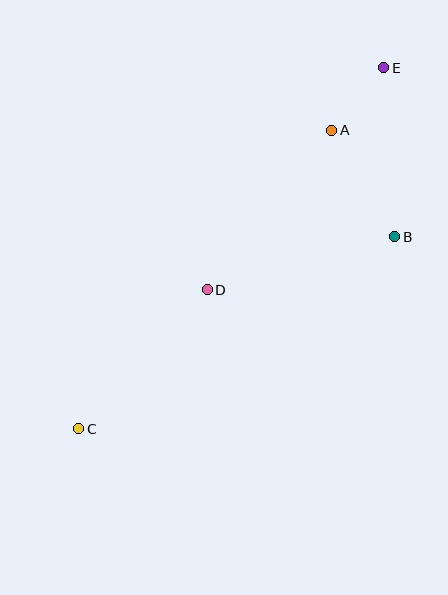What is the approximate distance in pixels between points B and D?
The distance between B and D is approximately 195 pixels.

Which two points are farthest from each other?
Points C and E are farthest from each other.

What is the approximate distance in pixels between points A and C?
The distance between A and C is approximately 392 pixels.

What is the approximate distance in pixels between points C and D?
The distance between C and D is approximately 190 pixels.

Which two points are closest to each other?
Points A and E are closest to each other.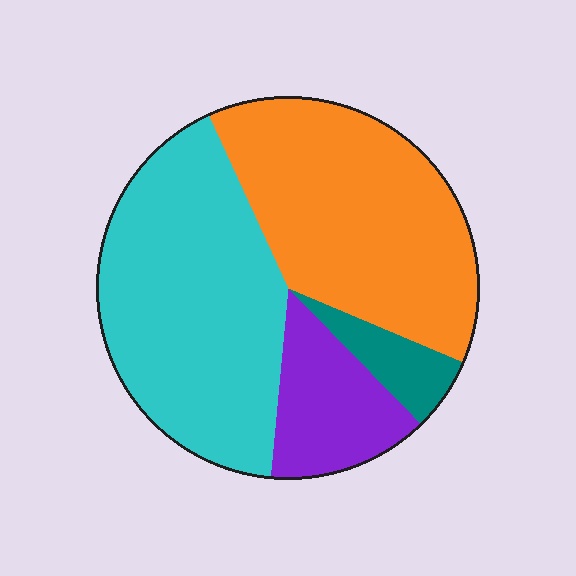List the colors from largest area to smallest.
From largest to smallest: cyan, orange, purple, teal.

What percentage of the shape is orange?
Orange takes up about three eighths (3/8) of the shape.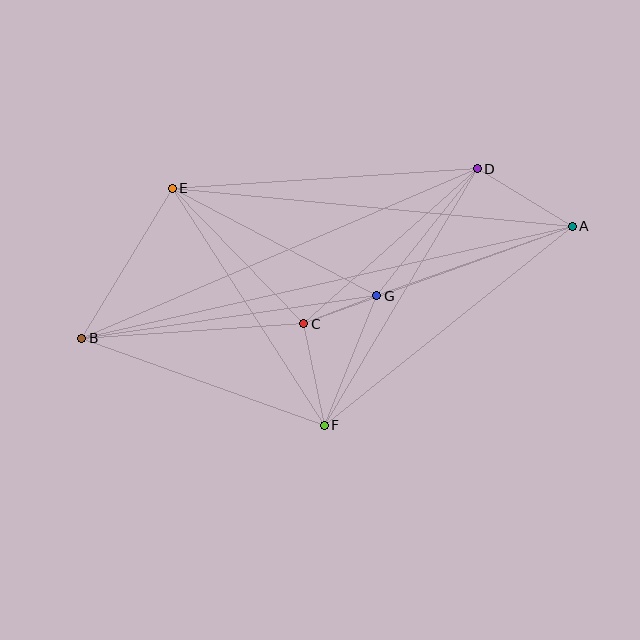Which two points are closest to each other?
Points C and G are closest to each other.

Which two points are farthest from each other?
Points A and B are farthest from each other.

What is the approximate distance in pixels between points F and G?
The distance between F and G is approximately 140 pixels.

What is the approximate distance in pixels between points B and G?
The distance between B and G is approximately 298 pixels.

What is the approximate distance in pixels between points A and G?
The distance between A and G is approximately 207 pixels.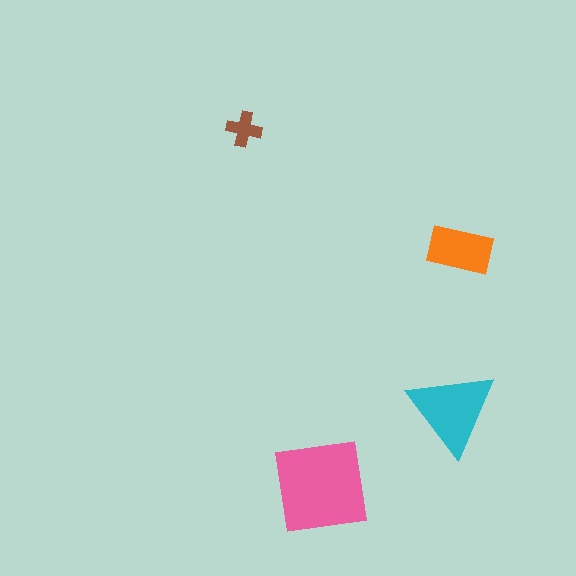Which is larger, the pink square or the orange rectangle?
The pink square.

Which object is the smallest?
The brown cross.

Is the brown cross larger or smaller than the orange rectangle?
Smaller.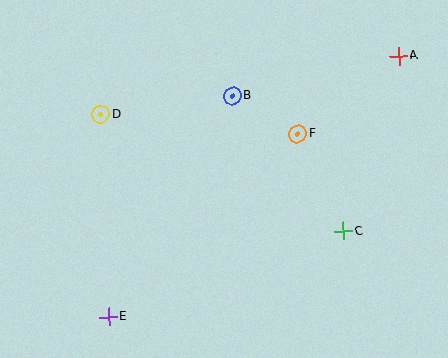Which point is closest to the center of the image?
Point B at (233, 96) is closest to the center.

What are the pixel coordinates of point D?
Point D is at (101, 114).